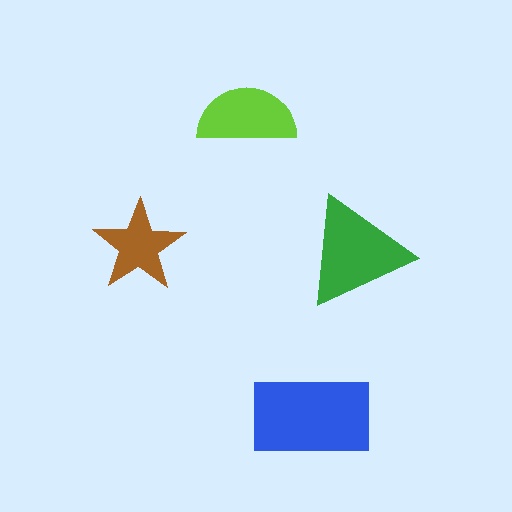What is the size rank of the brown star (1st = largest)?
4th.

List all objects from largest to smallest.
The blue rectangle, the green triangle, the lime semicircle, the brown star.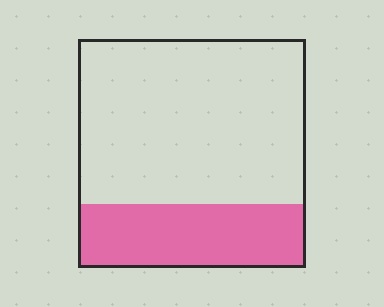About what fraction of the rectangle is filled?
About one quarter (1/4).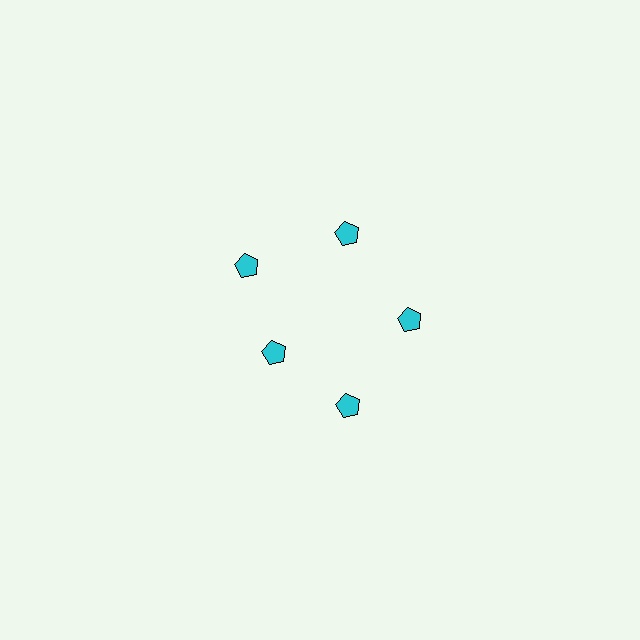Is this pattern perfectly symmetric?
No. The 5 cyan pentagons are arranged in a ring, but one element near the 8 o'clock position is pulled inward toward the center, breaking the 5-fold rotational symmetry.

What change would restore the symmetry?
The symmetry would be restored by moving it outward, back onto the ring so that all 5 pentagons sit at equal angles and equal distance from the center.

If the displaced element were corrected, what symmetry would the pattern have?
It would have 5-fold rotational symmetry — the pattern would map onto itself every 72 degrees.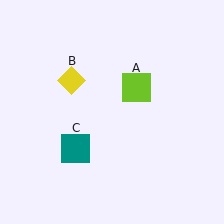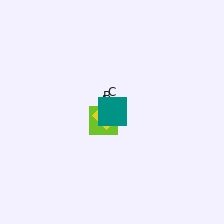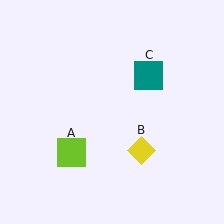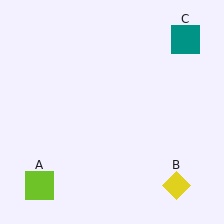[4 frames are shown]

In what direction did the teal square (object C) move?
The teal square (object C) moved up and to the right.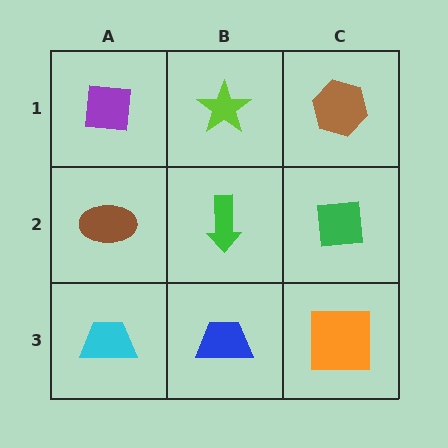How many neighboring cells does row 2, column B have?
4.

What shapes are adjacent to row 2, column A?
A purple square (row 1, column A), a cyan trapezoid (row 3, column A), a green arrow (row 2, column B).